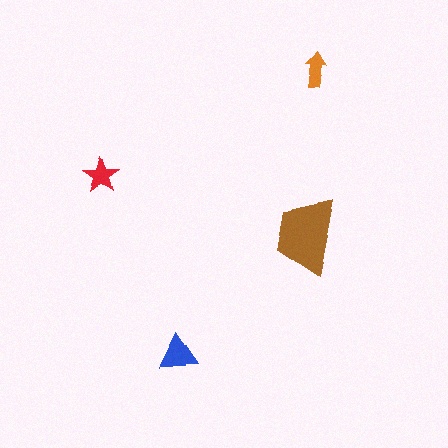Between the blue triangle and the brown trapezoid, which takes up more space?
The brown trapezoid.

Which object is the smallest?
The orange arrow.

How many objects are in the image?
There are 4 objects in the image.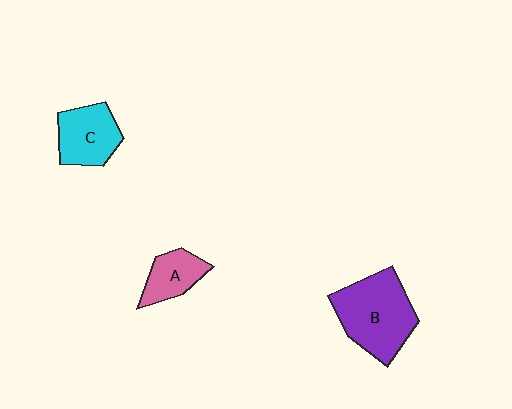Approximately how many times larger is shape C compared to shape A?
Approximately 1.4 times.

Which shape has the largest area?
Shape B (purple).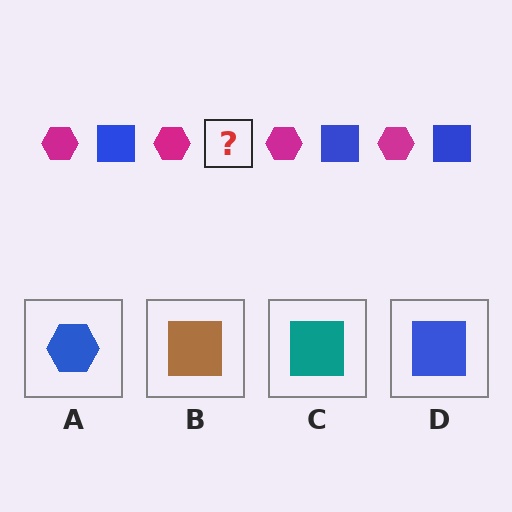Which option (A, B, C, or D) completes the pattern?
D.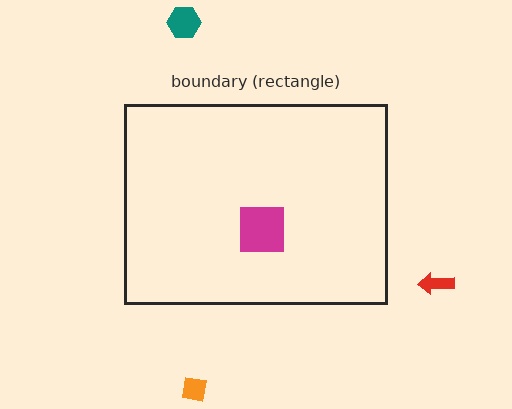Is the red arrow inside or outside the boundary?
Outside.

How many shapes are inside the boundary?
1 inside, 3 outside.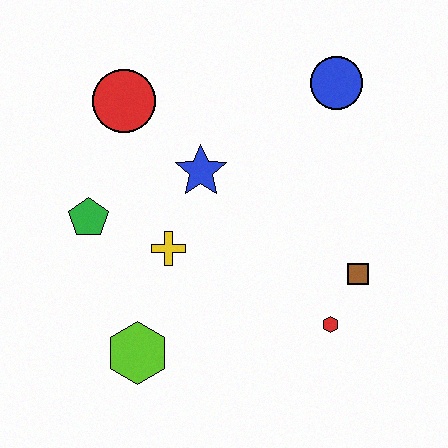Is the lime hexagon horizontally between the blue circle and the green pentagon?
Yes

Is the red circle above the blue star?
Yes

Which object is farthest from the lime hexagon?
The blue circle is farthest from the lime hexagon.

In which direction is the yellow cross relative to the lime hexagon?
The yellow cross is above the lime hexagon.